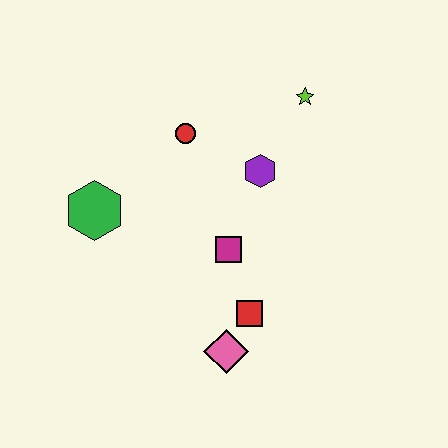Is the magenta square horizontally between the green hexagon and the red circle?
No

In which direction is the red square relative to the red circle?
The red square is below the red circle.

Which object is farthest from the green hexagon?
The lime star is farthest from the green hexagon.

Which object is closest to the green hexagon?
The red circle is closest to the green hexagon.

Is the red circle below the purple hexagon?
No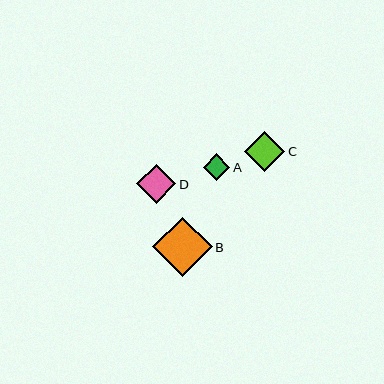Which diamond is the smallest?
Diamond A is the smallest with a size of approximately 26 pixels.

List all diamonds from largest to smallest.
From largest to smallest: B, C, D, A.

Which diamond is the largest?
Diamond B is the largest with a size of approximately 60 pixels.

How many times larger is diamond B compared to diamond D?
Diamond B is approximately 1.5 times the size of diamond D.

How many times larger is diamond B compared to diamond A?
Diamond B is approximately 2.3 times the size of diamond A.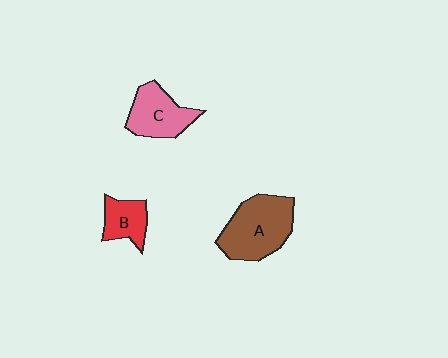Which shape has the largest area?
Shape A (brown).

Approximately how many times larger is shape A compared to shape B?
Approximately 2.1 times.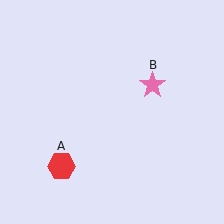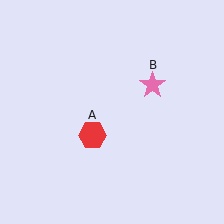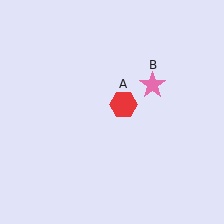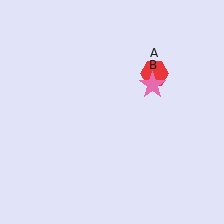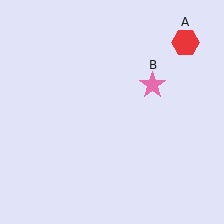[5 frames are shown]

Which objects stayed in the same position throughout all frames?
Pink star (object B) remained stationary.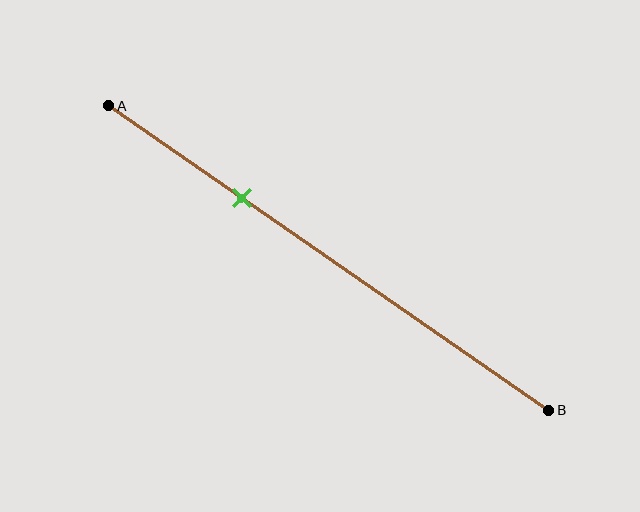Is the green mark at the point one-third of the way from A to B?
Yes, the mark is approximately at the one-third point.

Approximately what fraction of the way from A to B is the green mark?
The green mark is approximately 30% of the way from A to B.